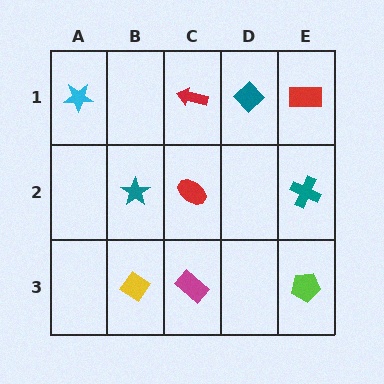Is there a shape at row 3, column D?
No, that cell is empty.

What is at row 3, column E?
A lime pentagon.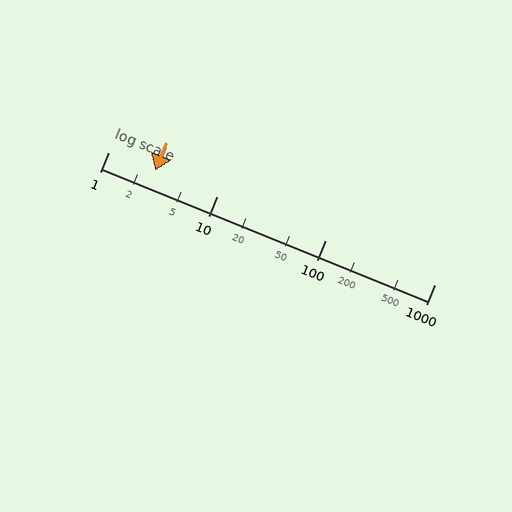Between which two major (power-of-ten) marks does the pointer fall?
The pointer is between 1 and 10.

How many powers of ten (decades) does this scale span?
The scale spans 3 decades, from 1 to 1000.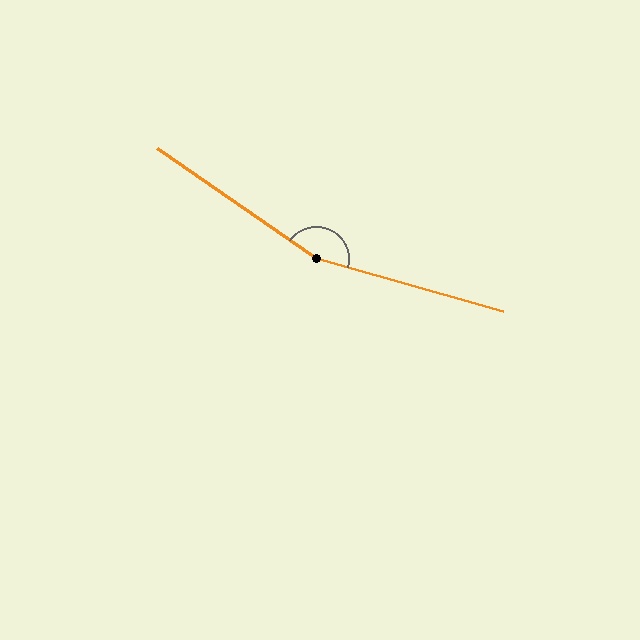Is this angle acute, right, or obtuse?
It is obtuse.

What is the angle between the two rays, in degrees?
Approximately 161 degrees.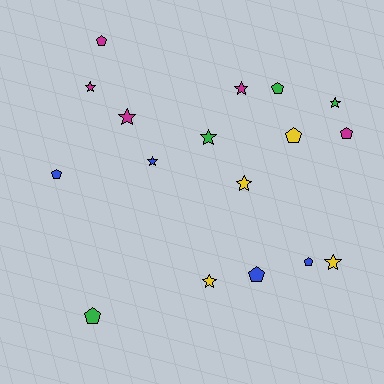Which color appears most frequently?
Magenta, with 5 objects.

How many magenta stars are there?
There are 3 magenta stars.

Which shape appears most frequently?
Star, with 9 objects.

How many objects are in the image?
There are 17 objects.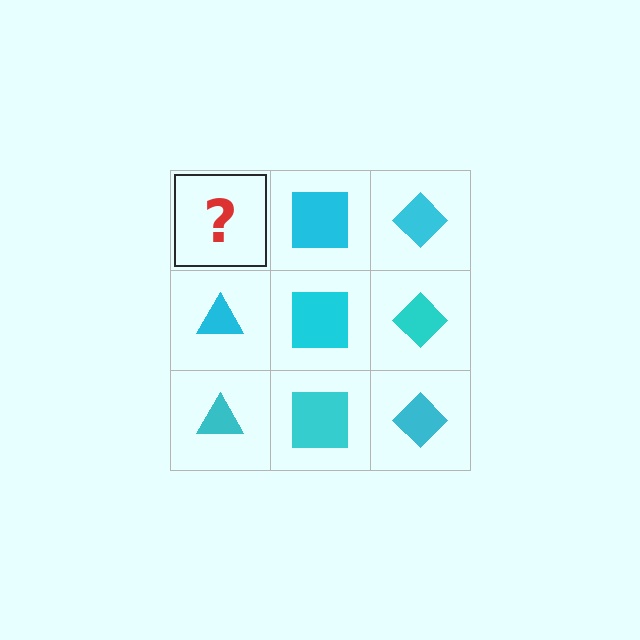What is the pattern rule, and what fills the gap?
The rule is that each column has a consistent shape. The gap should be filled with a cyan triangle.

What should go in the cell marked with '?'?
The missing cell should contain a cyan triangle.